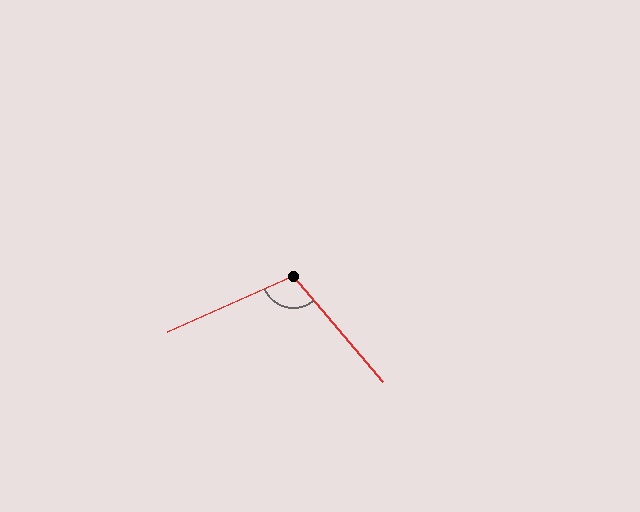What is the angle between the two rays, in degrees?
Approximately 106 degrees.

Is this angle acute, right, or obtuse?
It is obtuse.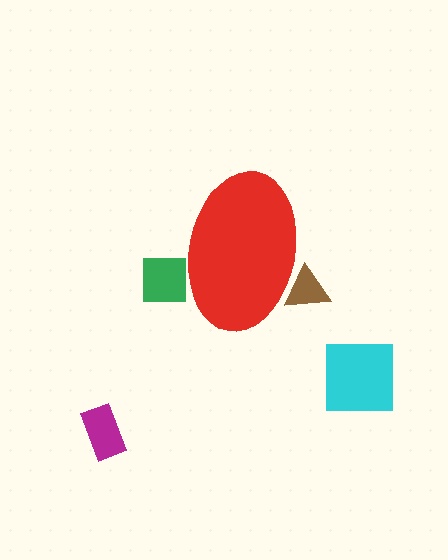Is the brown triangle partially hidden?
Yes, the brown triangle is partially hidden behind the red ellipse.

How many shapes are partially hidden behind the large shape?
2 shapes are partially hidden.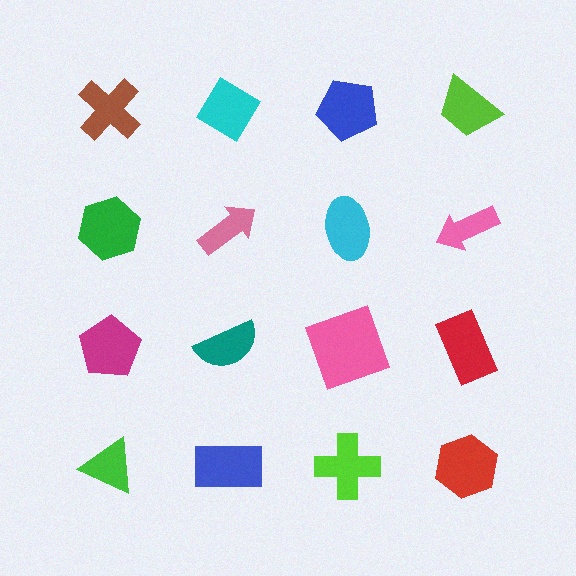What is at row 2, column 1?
A green hexagon.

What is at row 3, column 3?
A pink square.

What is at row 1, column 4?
A lime trapezoid.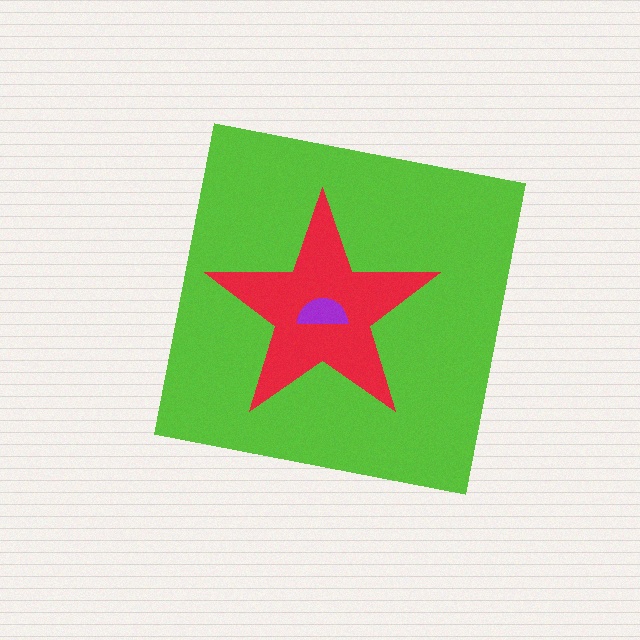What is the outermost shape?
The lime square.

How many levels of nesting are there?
3.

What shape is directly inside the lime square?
The red star.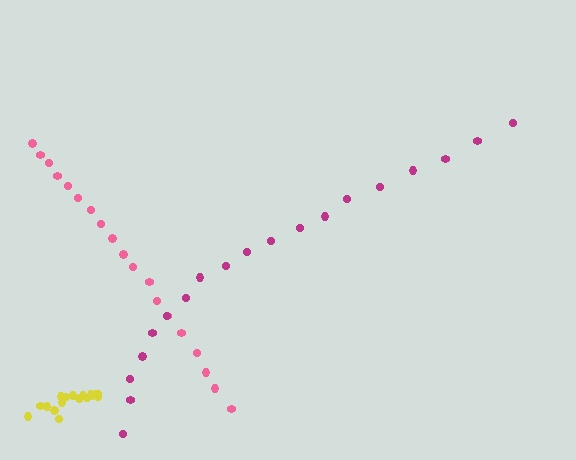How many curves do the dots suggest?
There are 3 distinct paths.